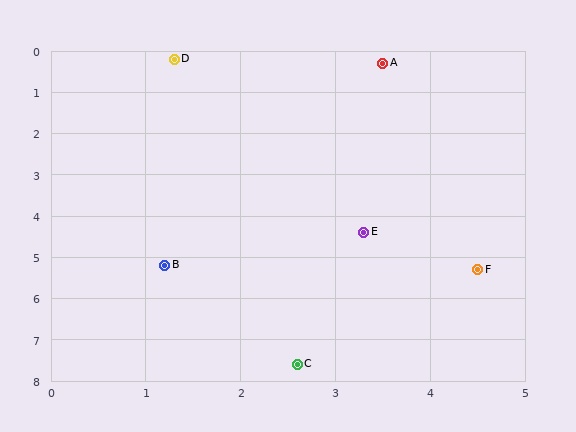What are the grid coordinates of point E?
Point E is at approximately (3.3, 4.4).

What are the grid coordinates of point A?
Point A is at approximately (3.5, 0.3).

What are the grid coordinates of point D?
Point D is at approximately (1.3, 0.2).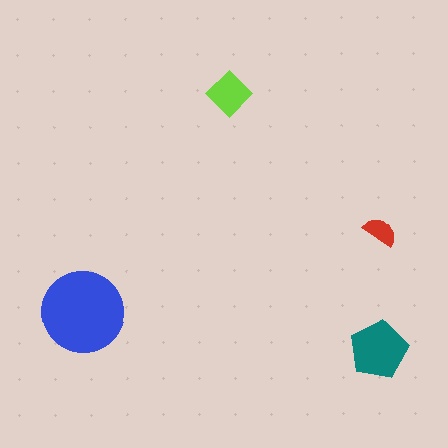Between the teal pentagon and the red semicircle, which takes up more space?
The teal pentagon.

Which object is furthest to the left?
The blue circle is leftmost.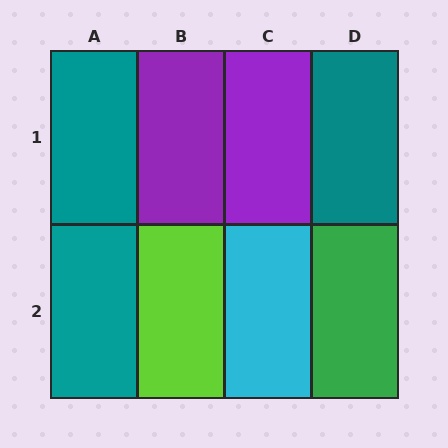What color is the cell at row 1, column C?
Purple.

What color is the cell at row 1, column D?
Teal.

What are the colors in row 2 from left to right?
Teal, lime, cyan, green.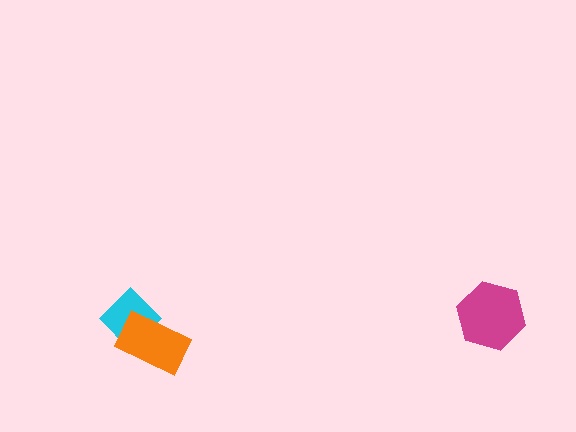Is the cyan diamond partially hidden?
Yes, it is partially covered by another shape.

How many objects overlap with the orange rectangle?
1 object overlaps with the orange rectangle.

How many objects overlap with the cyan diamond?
1 object overlaps with the cyan diamond.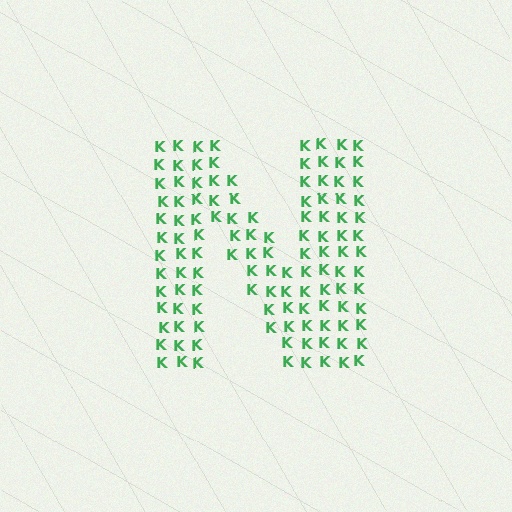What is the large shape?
The large shape is the letter N.